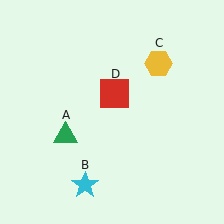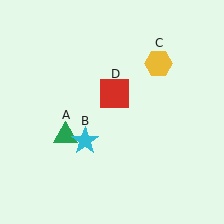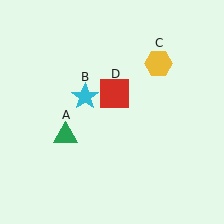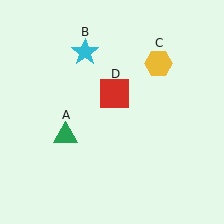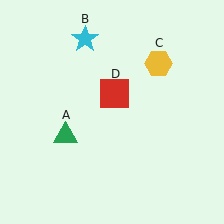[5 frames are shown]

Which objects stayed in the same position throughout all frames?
Green triangle (object A) and yellow hexagon (object C) and red square (object D) remained stationary.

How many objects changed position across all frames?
1 object changed position: cyan star (object B).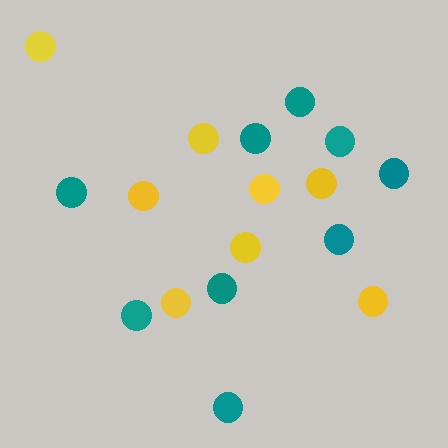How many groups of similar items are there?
There are 2 groups: one group of teal circles (9) and one group of yellow circles (8).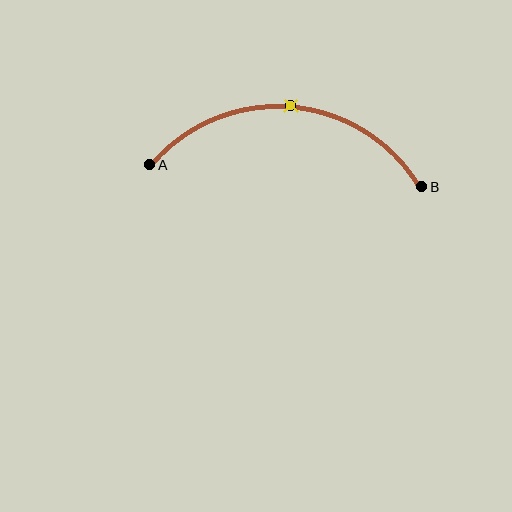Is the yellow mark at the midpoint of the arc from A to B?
Yes. The yellow mark lies on the arc at equal arc-length from both A and B — it is the arc midpoint.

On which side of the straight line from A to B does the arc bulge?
The arc bulges above the straight line connecting A and B.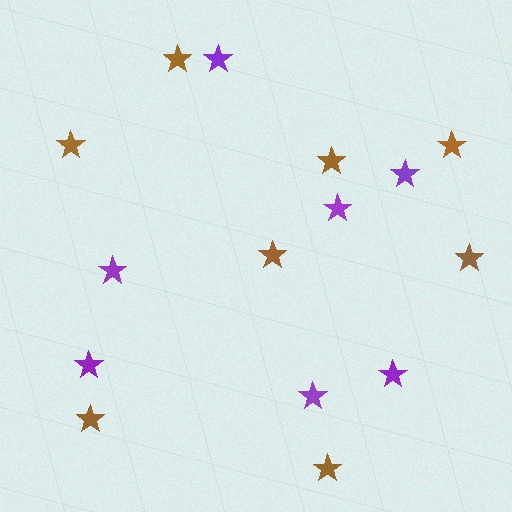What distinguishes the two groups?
There are 2 groups: one group of brown stars (8) and one group of purple stars (7).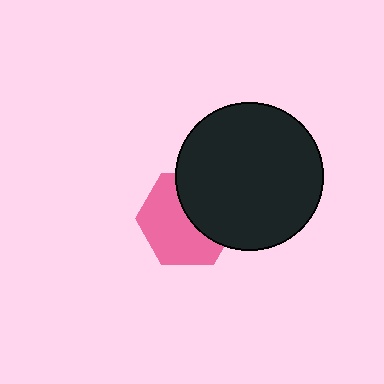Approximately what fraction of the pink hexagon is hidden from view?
Roughly 42% of the pink hexagon is hidden behind the black circle.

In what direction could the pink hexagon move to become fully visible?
The pink hexagon could move toward the lower-left. That would shift it out from behind the black circle entirely.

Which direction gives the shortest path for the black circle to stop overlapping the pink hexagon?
Moving toward the upper-right gives the shortest separation.